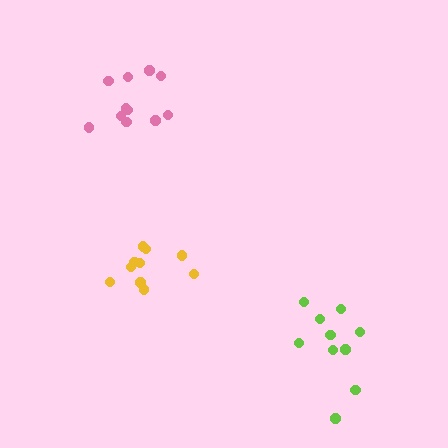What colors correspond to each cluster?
The clusters are colored: lime, yellow, pink.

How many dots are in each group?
Group 1: 10 dots, Group 2: 10 dots, Group 3: 11 dots (31 total).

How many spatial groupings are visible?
There are 3 spatial groupings.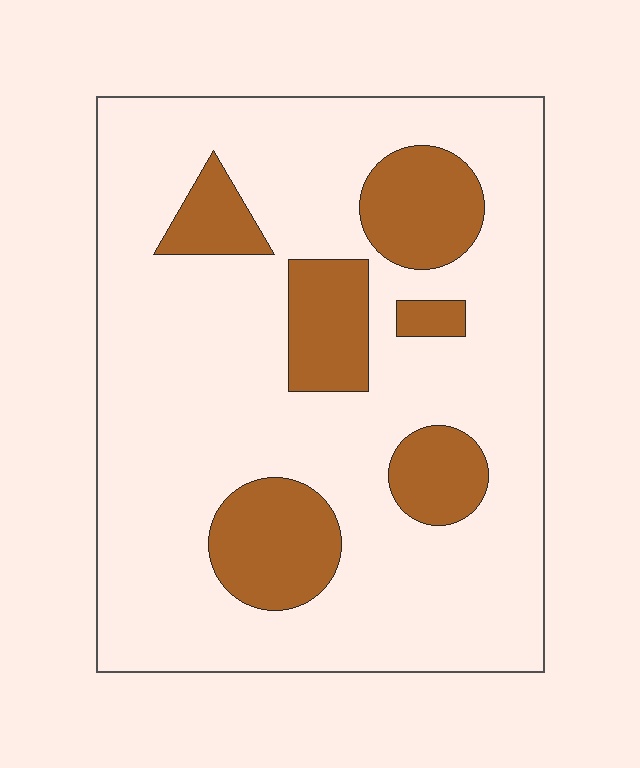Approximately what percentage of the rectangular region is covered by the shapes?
Approximately 20%.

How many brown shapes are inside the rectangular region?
6.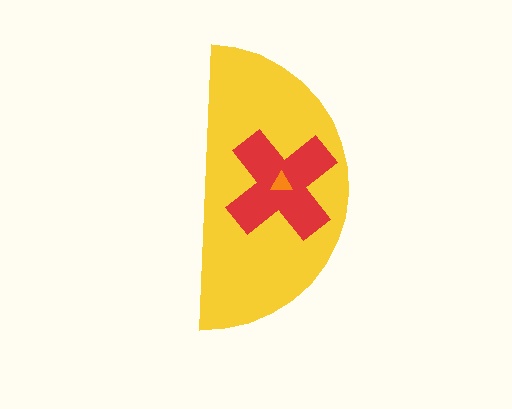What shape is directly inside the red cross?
The orange triangle.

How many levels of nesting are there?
3.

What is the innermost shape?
The orange triangle.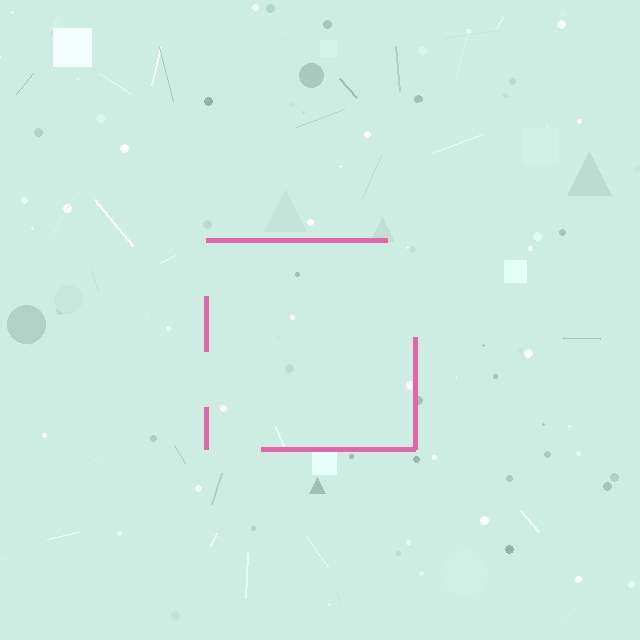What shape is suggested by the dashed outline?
The dashed outline suggests a square.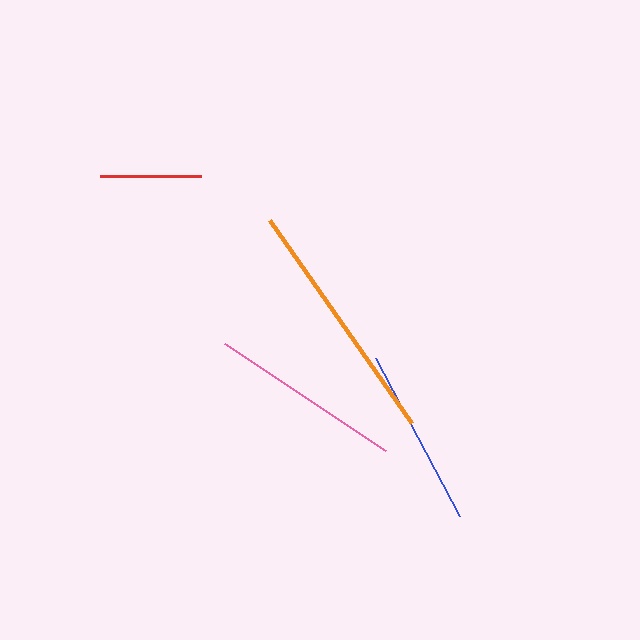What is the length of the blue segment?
The blue segment is approximately 179 pixels long.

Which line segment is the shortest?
The red line is the shortest at approximately 100 pixels.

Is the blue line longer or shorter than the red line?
The blue line is longer than the red line.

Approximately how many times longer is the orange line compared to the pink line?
The orange line is approximately 1.3 times the length of the pink line.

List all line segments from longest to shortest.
From longest to shortest: orange, pink, blue, red.